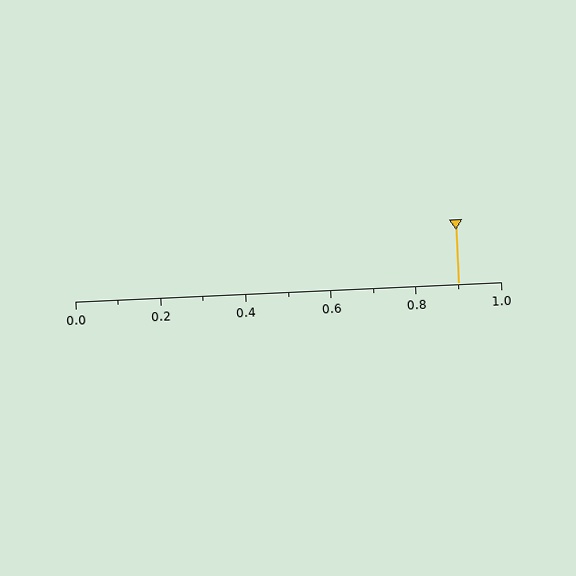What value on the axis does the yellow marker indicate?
The marker indicates approximately 0.9.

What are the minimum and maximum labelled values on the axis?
The axis runs from 0.0 to 1.0.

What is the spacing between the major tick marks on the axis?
The major ticks are spaced 0.2 apart.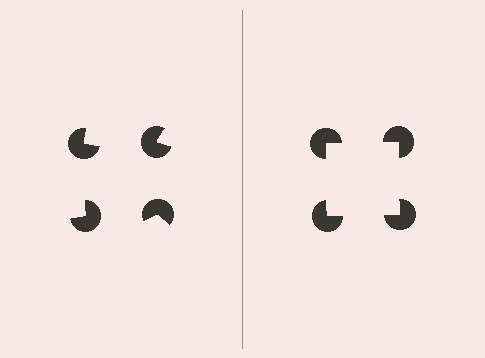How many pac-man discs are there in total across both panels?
8 — 4 on each side.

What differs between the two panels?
The pac-man discs are positioned identically on both sides; only the wedge orientations differ. On the right they align to a square; on the left they are misaligned.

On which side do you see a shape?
An illusory square appears on the right side. On the left side the wedge cuts are rotated, so no coherent shape forms.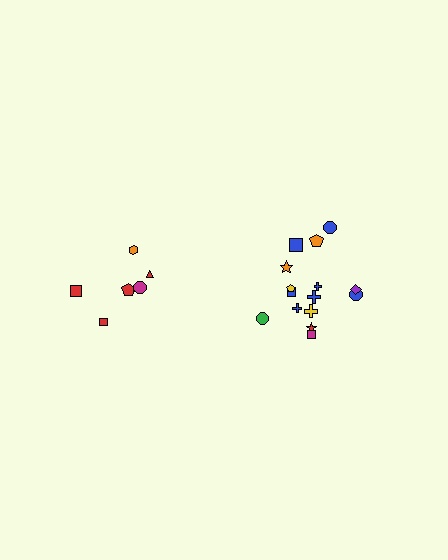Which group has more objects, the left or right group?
The right group.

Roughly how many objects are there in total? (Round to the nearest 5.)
Roughly 20 objects in total.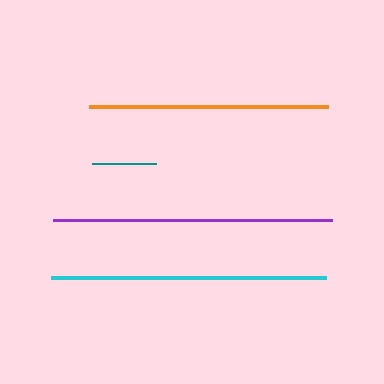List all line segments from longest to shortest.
From longest to shortest: purple, cyan, orange, teal.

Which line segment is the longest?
The purple line is the longest at approximately 280 pixels.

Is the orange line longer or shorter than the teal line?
The orange line is longer than the teal line.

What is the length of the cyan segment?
The cyan segment is approximately 275 pixels long.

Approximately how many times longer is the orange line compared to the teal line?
The orange line is approximately 3.7 times the length of the teal line.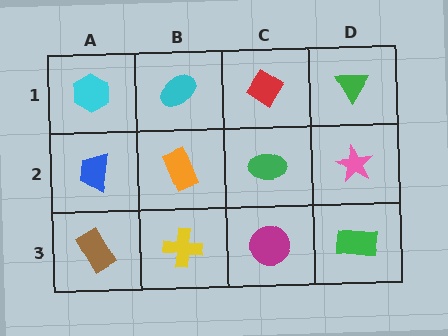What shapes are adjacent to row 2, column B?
A cyan ellipse (row 1, column B), a yellow cross (row 3, column B), a blue trapezoid (row 2, column A), a green ellipse (row 2, column C).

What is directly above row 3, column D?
A pink star.